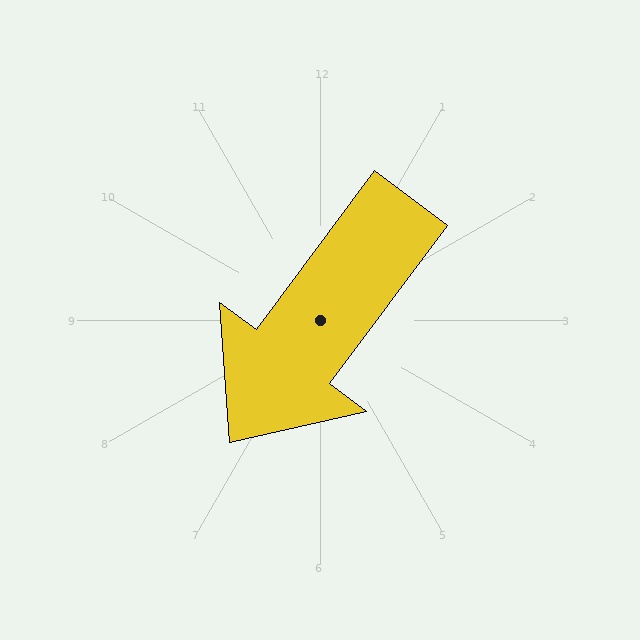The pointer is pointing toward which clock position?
Roughly 7 o'clock.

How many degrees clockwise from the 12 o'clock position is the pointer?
Approximately 217 degrees.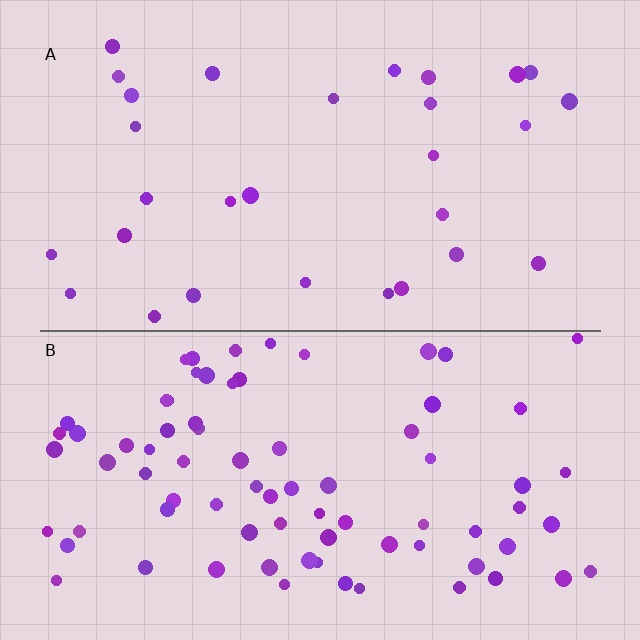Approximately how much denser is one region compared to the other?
Approximately 2.7× — region B over region A.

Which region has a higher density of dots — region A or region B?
B (the bottom).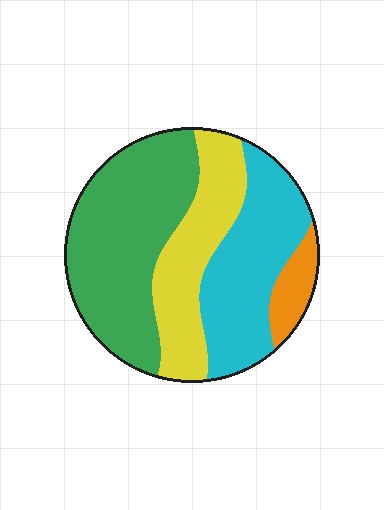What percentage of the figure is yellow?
Yellow covers around 25% of the figure.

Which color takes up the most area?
Green, at roughly 40%.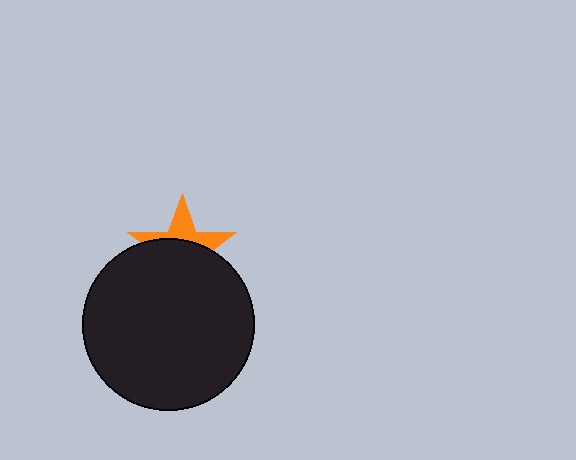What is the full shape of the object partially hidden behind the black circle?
The partially hidden object is an orange star.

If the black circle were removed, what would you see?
You would see the complete orange star.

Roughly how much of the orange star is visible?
A small part of it is visible (roughly 39%).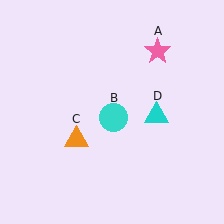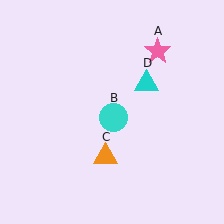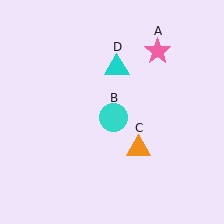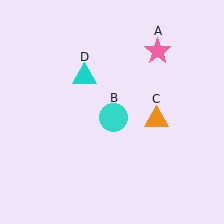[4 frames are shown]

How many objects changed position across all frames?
2 objects changed position: orange triangle (object C), cyan triangle (object D).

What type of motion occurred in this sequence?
The orange triangle (object C), cyan triangle (object D) rotated counterclockwise around the center of the scene.